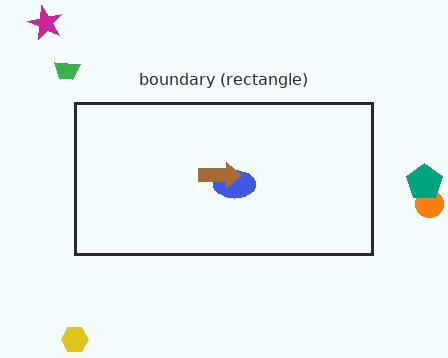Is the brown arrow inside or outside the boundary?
Inside.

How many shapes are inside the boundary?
2 inside, 5 outside.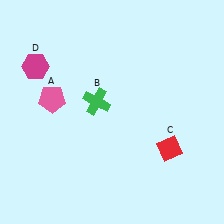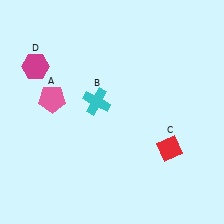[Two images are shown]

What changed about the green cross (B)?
In Image 1, B is green. In Image 2, it changed to cyan.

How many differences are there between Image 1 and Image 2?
There is 1 difference between the two images.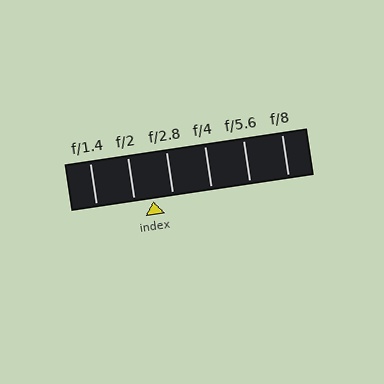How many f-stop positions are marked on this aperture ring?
There are 6 f-stop positions marked.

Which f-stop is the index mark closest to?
The index mark is closest to f/2.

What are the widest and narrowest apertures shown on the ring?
The widest aperture shown is f/1.4 and the narrowest is f/8.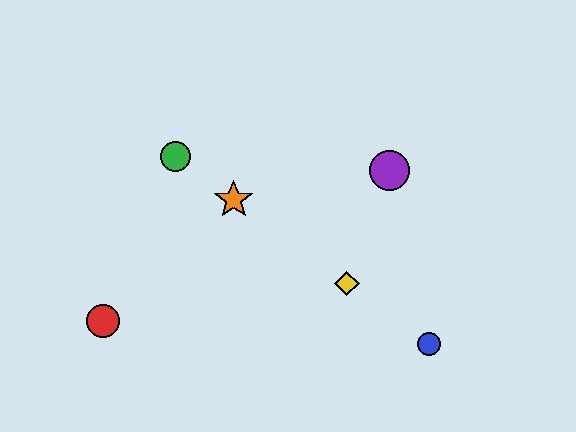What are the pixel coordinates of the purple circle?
The purple circle is at (389, 170).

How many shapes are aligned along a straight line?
4 shapes (the blue circle, the green circle, the yellow diamond, the orange star) are aligned along a straight line.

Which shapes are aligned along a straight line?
The blue circle, the green circle, the yellow diamond, the orange star are aligned along a straight line.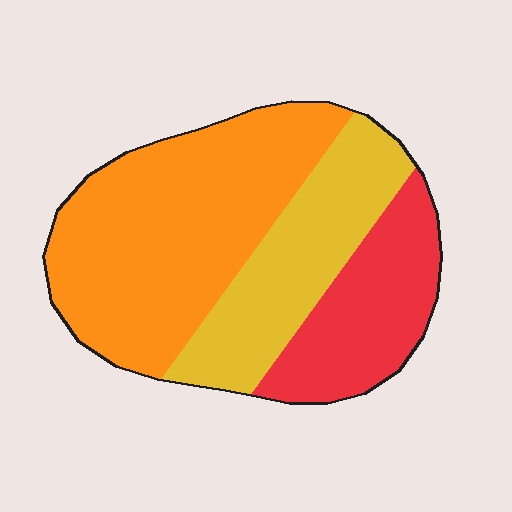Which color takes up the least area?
Red, at roughly 25%.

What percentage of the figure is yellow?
Yellow takes up between a quarter and a half of the figure.